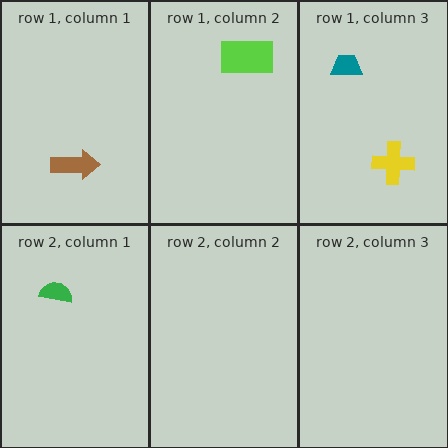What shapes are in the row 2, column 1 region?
The green semicircle.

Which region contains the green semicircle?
The row 2, column 1 region.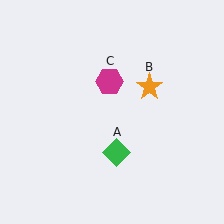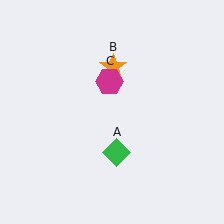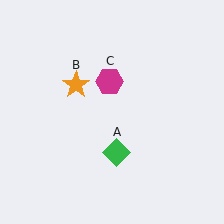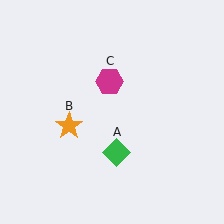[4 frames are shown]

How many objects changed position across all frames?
1 object changed position: orange star (object B).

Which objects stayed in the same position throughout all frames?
Green diamond (object A) and magenta hexagon (object C) remained stationary.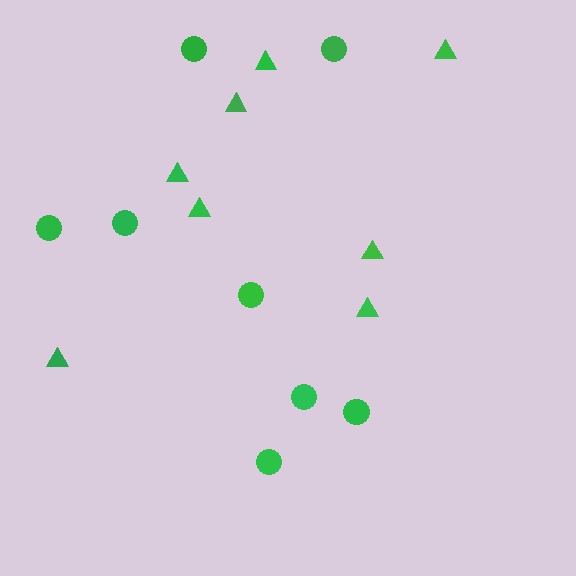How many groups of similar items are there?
There are 2 groups: one group of triangles (8) and one group of circles (8).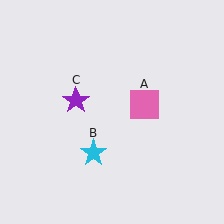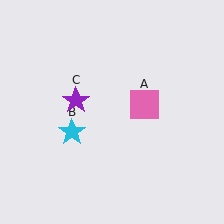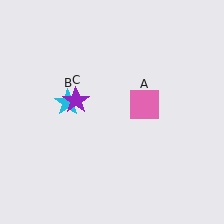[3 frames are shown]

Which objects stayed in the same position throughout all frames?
Pink square (object A) and purple star (object C) remained stationary.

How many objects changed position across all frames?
1 object changed position: cyan star (object B).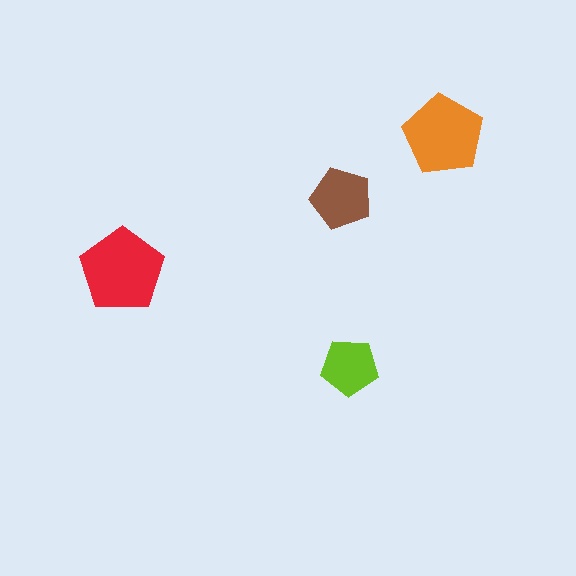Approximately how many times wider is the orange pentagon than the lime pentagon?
About 1.5 times wider.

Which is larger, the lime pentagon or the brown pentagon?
The brown one.